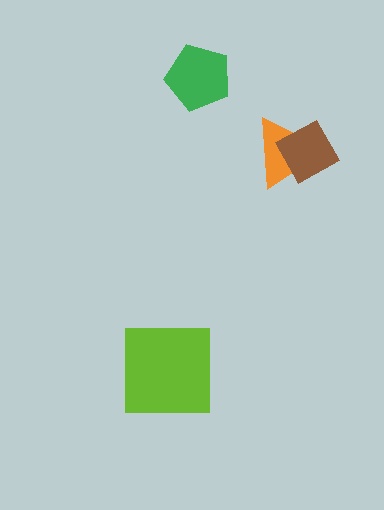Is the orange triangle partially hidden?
Yes, it is partially covered by another shape.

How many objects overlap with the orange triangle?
1 object overlaps with the orange triangle.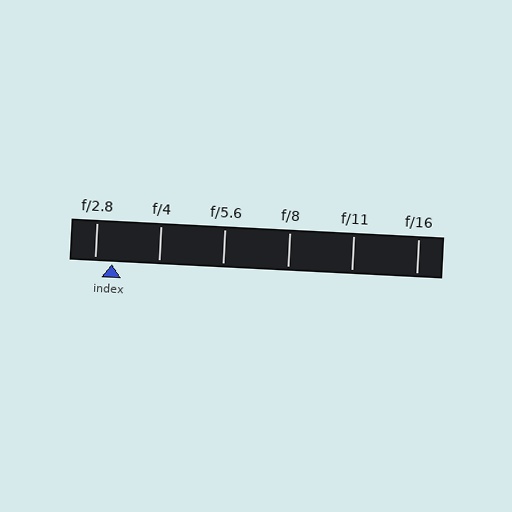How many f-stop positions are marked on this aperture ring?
There are 6 f-stop positions marked.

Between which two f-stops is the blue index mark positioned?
The index mark is between f/2.8 and f/4.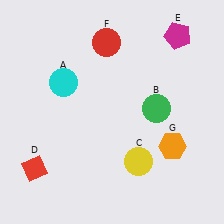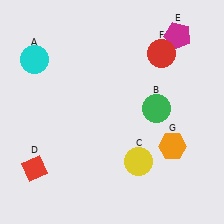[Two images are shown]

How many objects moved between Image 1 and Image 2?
2 objects moved between the two images.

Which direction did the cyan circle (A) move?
The cyan circle (A) moved left.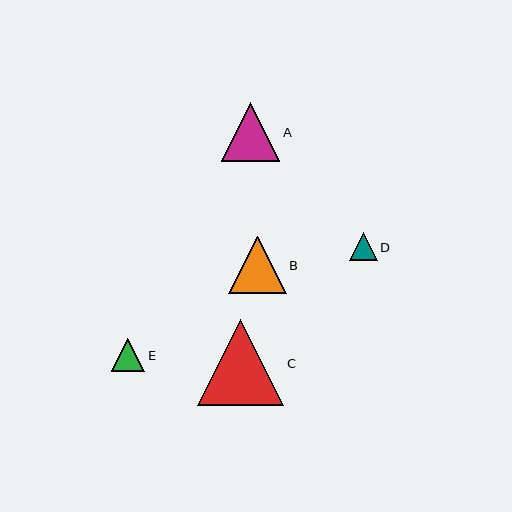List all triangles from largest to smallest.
From largest to smallest: C, A, B, E, D.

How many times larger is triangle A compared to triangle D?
Triangle A is approximately 2.1 times the size of triangle D.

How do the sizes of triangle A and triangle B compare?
Triangle A and triangle B are approximately the same size.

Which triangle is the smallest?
Triangle D is the smallest with a size of approximately 28 pixels.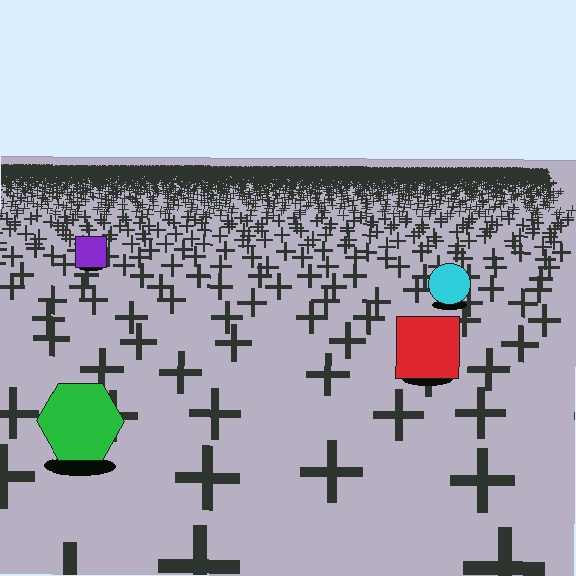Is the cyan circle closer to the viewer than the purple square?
Yes. The cyan circle is closer — you can tell from the texture gradient: the ground texture is coarser near it.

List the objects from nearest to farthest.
From nearest to farthest: the green hexagon, the red square, the cyan circle, the purple square.